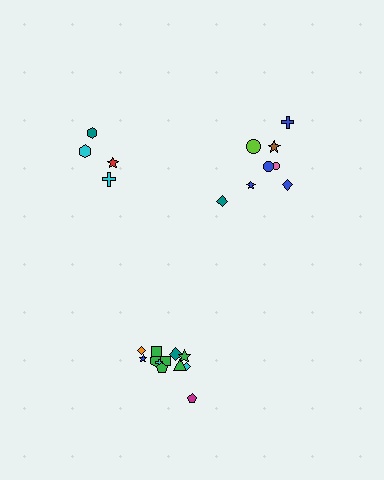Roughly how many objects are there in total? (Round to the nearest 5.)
Roughly 25 objects in total.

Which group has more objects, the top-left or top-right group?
The top-right group.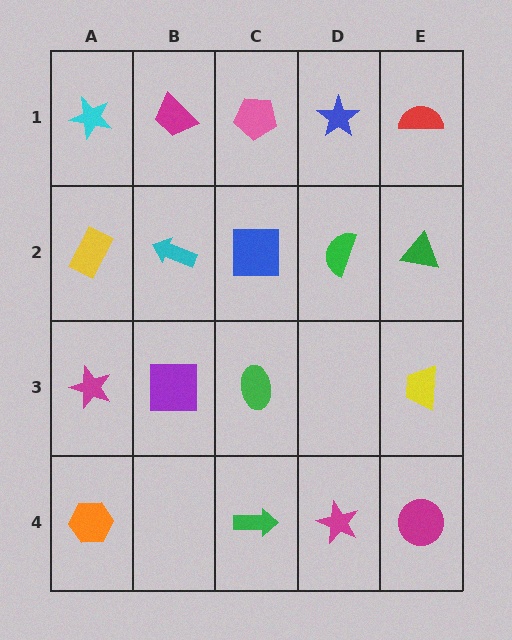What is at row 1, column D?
A blue star.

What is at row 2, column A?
A yellow rectangle.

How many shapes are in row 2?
5 shapes.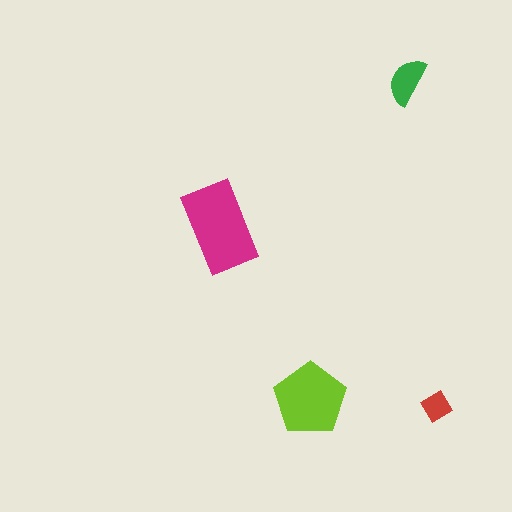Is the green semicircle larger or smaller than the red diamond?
Larger.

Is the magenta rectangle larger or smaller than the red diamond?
Larger.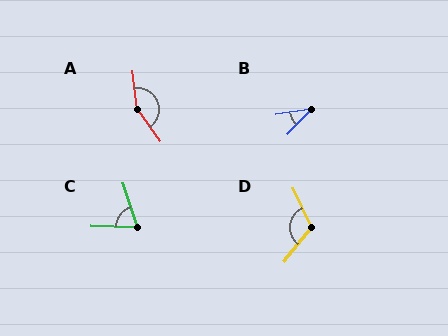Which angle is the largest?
A, at approximately 152 degrees.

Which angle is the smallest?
B, at approximately 38 degrees.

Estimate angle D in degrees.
Approximately 116 degrees.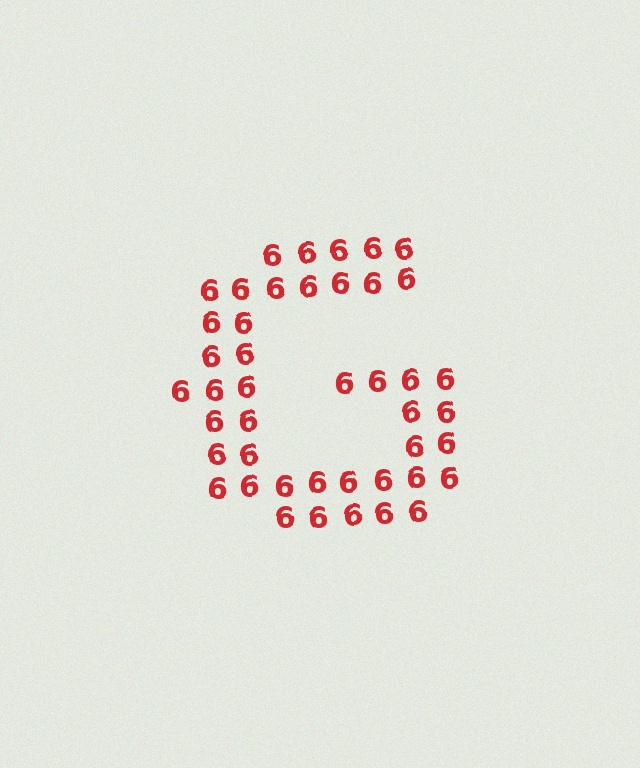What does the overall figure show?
The overall figure shows the letter G.